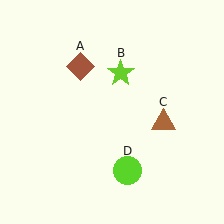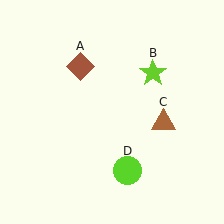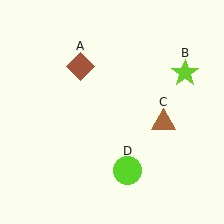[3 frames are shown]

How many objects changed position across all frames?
1 object changed position: lime star (object B).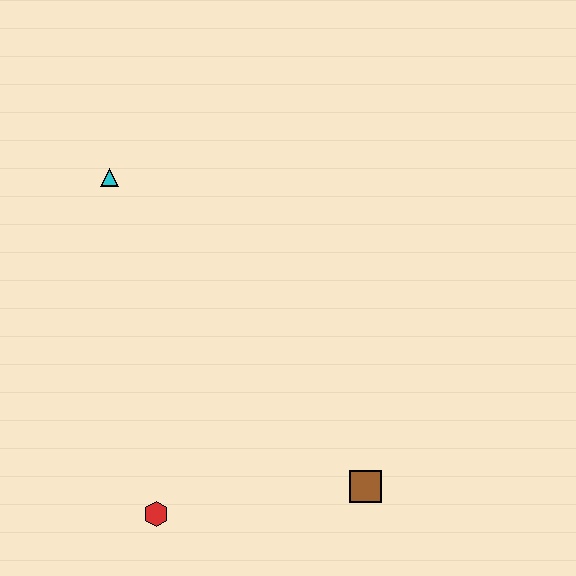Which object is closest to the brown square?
The red hexagon is closest to the brown square.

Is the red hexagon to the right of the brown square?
No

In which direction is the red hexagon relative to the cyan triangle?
The red hexagon is below the cyan triangle.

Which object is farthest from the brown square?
The cyan triangle is farthest from the brown square.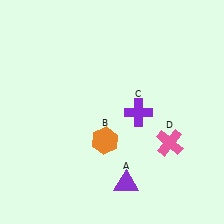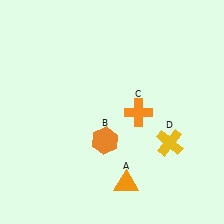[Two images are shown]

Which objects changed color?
A changed from purple to orange. C changed from purple to orange. D changed from pink to yellow.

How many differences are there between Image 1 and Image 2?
There are 3 differences between the two images.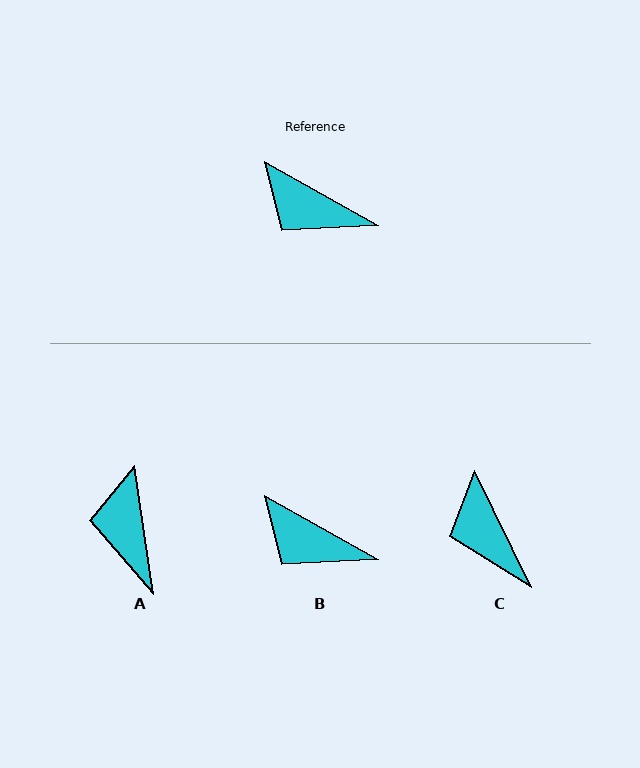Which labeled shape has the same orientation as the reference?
B.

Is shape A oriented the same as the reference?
No, it is off by about 52 degrees.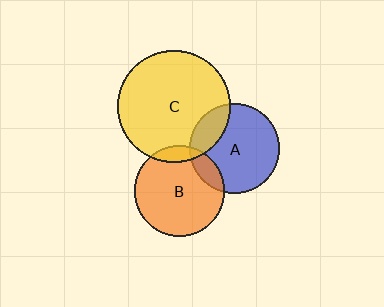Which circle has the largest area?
Circle C (yellow).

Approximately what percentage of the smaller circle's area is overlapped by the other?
Approximately 20%.